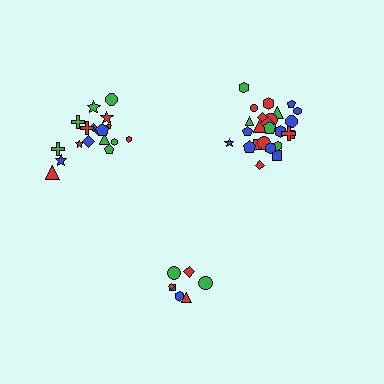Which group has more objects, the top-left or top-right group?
The top-right group.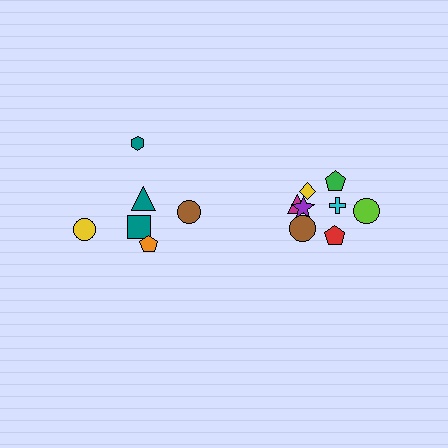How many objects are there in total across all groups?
There are 14 objects.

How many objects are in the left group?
There are 6 objects.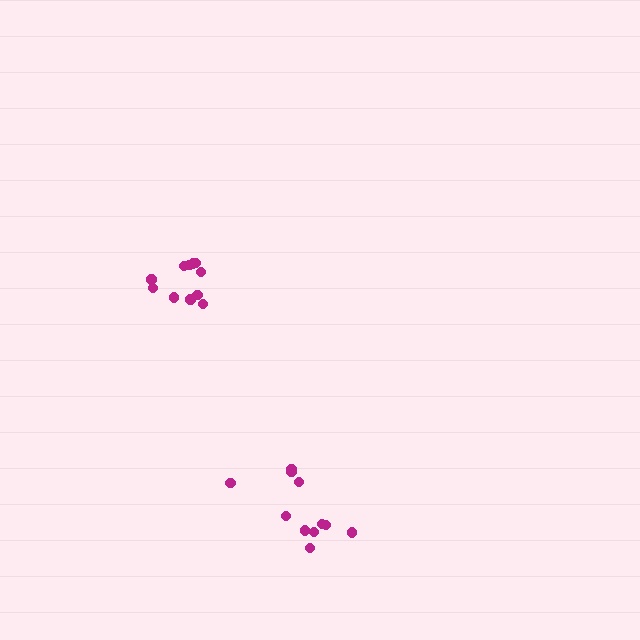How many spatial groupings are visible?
There are 2 spatial groupings.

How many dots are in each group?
Group 1: 11 dots, Group 2: 11 dots (22 total).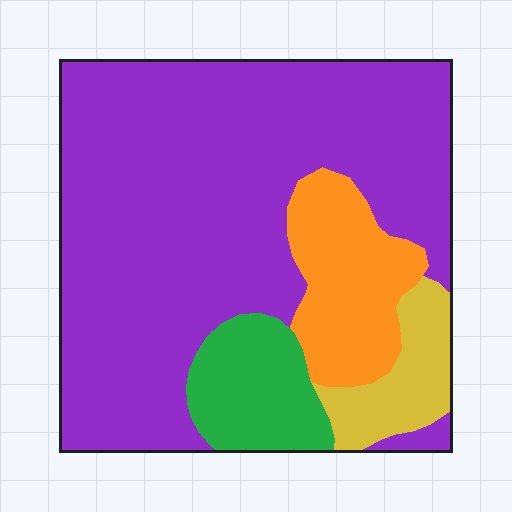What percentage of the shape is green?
Green takes up less than a sixth of the shape.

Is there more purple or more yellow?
Purple.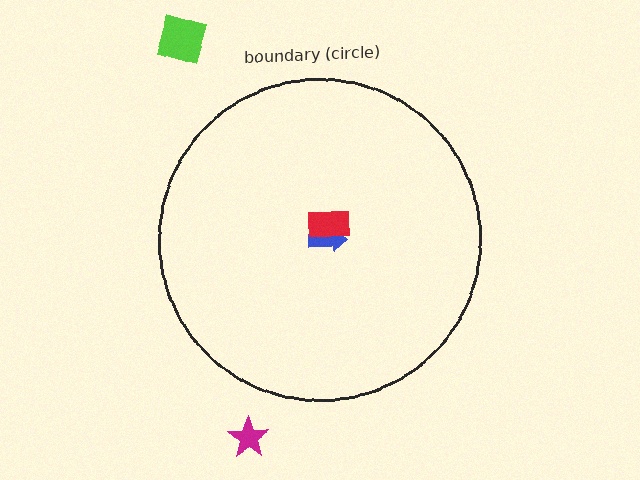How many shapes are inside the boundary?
2 inside, 2 outside.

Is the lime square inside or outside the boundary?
Outside.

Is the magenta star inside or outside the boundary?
Outside.